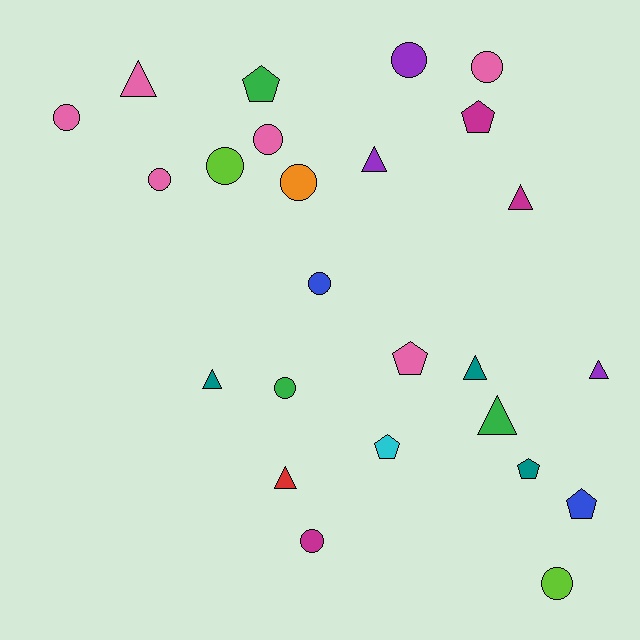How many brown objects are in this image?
There are no brown objects.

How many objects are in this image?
There are 25 objects.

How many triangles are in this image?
There are 8 triangles.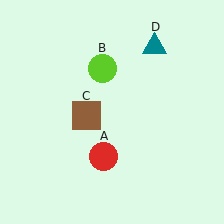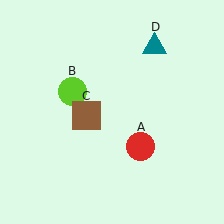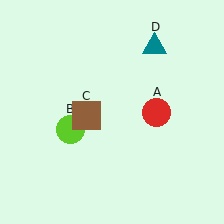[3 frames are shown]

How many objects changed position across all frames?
2 objects changed position: red circle (object A), lime circle (object B).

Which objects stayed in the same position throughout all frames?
Brown square (object C) and teal triangle (object D) remained stationary.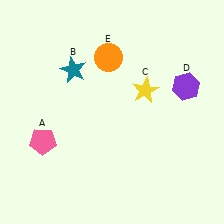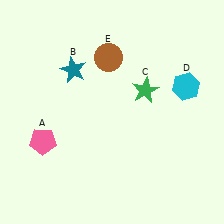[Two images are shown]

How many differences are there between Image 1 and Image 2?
There are 3 differences between the two images.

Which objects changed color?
C changed from yellow to green. D changed from purple to cyan. E changed from orange to brown.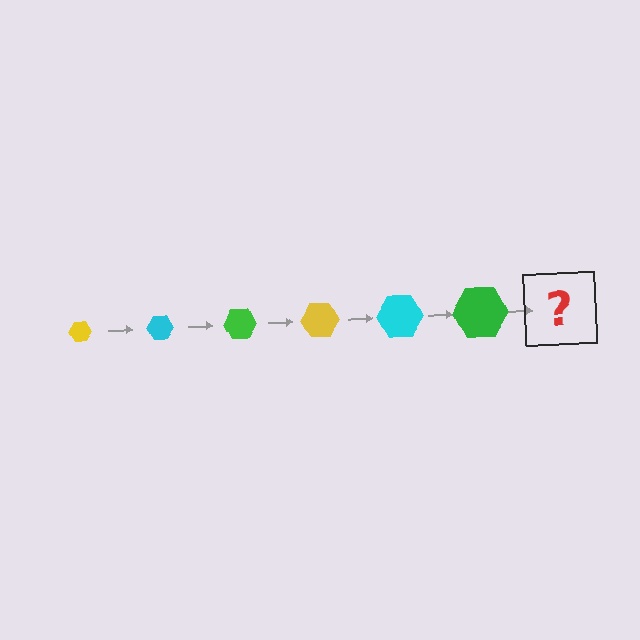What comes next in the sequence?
The next element should be a yellow hexagon, larger than the previous one.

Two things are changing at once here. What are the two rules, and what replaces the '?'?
The two rules are that the hexagon grows larger each step and the color cycles through yellow, cyan, and green. The '?' should be a yellow hexagon, larger than the previous one.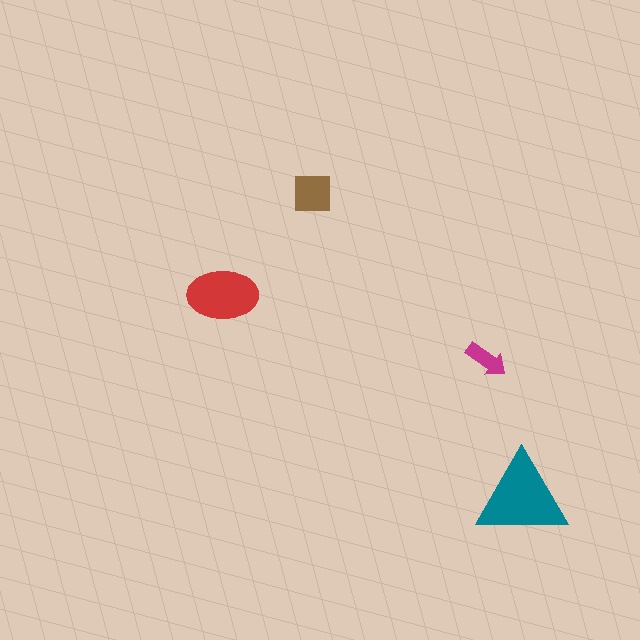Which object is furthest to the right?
The teal triangle is rightmost.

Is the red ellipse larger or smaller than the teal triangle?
Smaller.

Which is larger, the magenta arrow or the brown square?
The brown square.